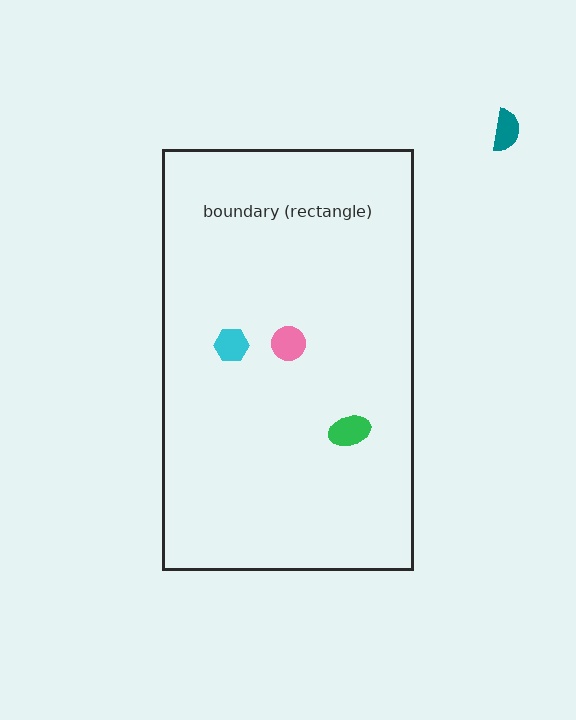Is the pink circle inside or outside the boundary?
Inside.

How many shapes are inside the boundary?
3 inside, 1 outside.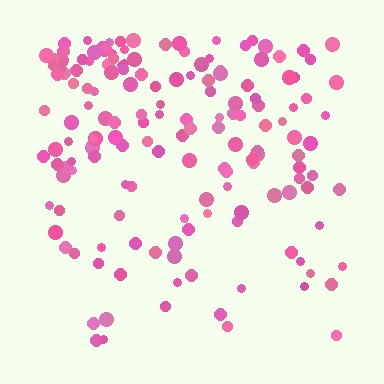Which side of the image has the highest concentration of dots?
The top.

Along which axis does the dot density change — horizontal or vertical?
Vertical.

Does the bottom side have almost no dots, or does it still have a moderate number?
Still a moderate number, just noticeably fewer than the top.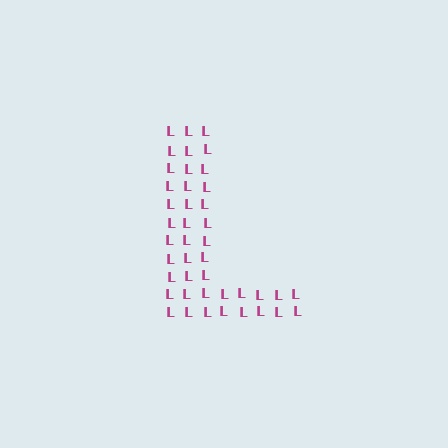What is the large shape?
The large shape is the letter L.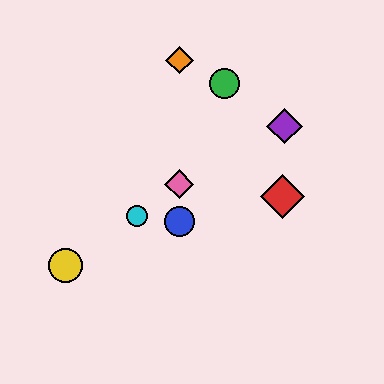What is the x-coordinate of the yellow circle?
The yellow circle is at x≈65.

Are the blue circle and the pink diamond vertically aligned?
Yes, both are at x≈179.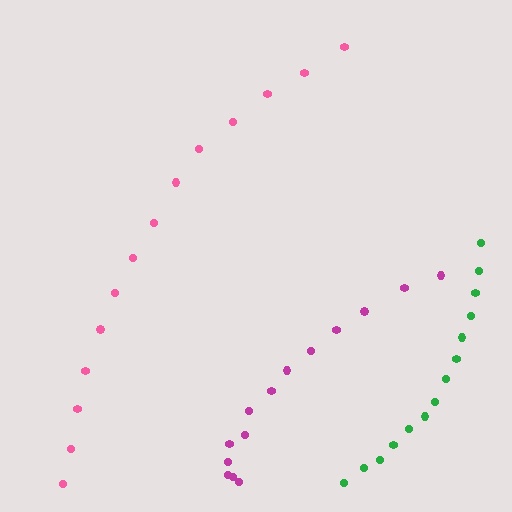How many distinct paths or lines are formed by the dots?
There are 3 distinct paths.